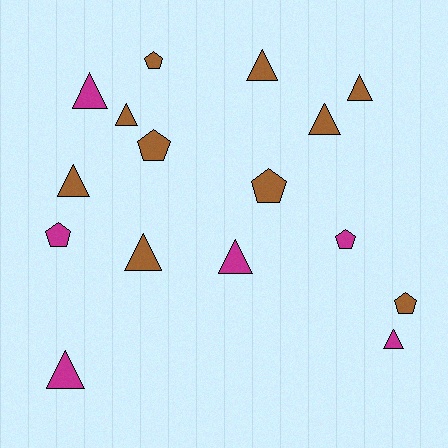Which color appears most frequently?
Brown, with 10 objects.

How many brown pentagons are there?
There are 4 brown pentagons.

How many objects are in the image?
There are 16 objects.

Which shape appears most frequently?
Triangle, with 10 objects.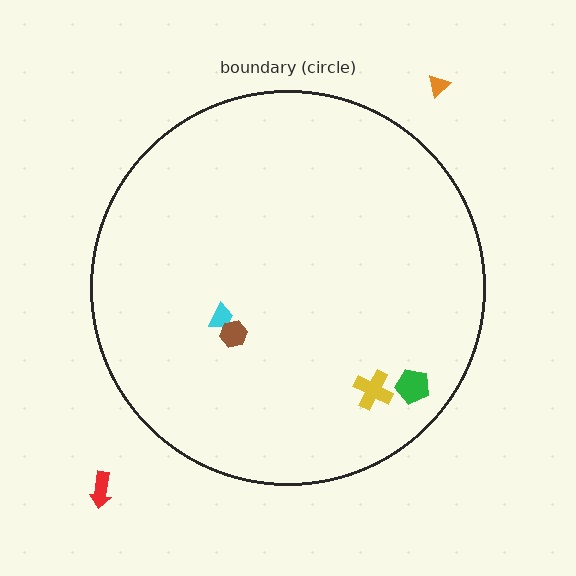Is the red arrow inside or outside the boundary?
Outside.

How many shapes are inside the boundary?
4 inside, 2 outside.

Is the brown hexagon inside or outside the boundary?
Inside.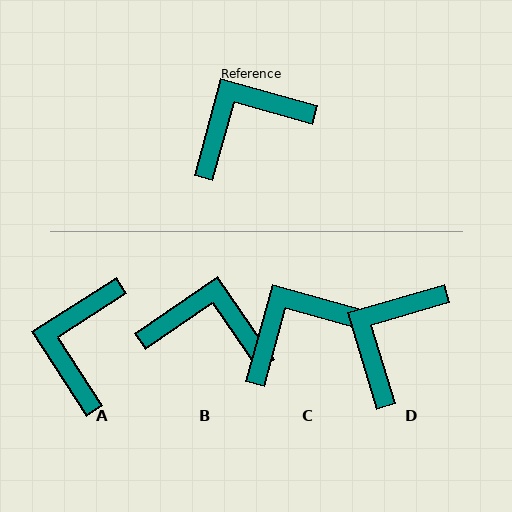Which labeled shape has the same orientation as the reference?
C.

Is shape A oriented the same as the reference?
No, it is off by about 49 degrees.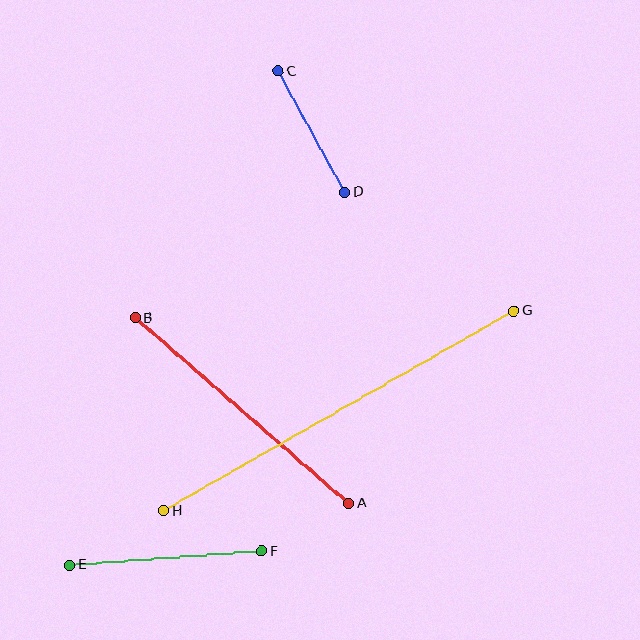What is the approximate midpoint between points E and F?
The midpoint is at approximately (166, 558) pixels.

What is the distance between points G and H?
The distance is approximately 403 pixels.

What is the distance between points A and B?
The distance is approximately 283 pixels.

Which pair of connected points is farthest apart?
Points G and H are farthest apart.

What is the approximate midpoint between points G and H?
The midpoint is at approximately (339, 411) pixels.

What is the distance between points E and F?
The distance is approximately 192 pixels.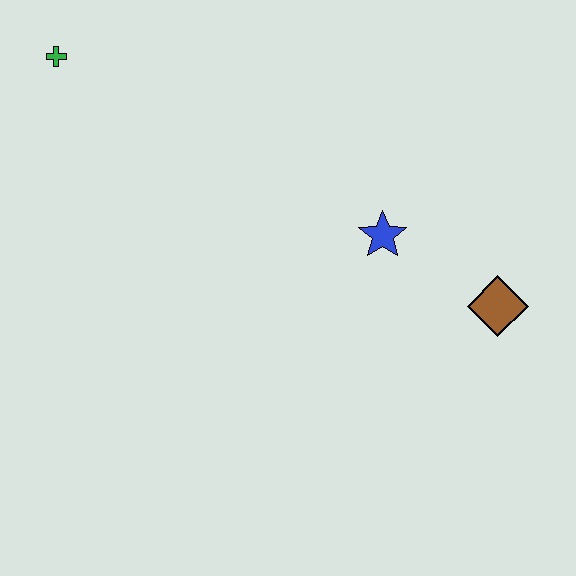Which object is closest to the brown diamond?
The blue star is closest to the brown diamond.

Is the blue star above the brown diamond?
Yes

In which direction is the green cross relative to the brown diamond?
The green cross is to the left of the brown diamond.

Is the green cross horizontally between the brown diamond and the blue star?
No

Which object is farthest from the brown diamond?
The green cross is farthest from the brown diamond.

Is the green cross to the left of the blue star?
Yes